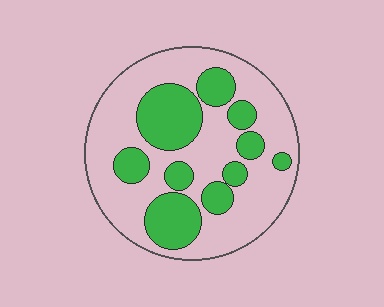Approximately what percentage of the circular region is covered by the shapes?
Approximately 35%.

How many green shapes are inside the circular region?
10.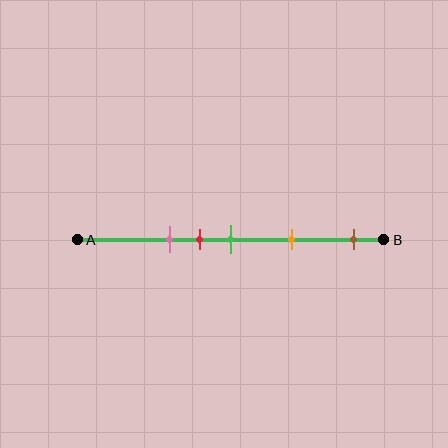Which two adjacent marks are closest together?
The red and green marks are the closest adjacent pair.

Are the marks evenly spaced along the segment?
No, the marks are not evenly spaced.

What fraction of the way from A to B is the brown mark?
The brown mark is approximately 90% (0.9) of the way from A to B.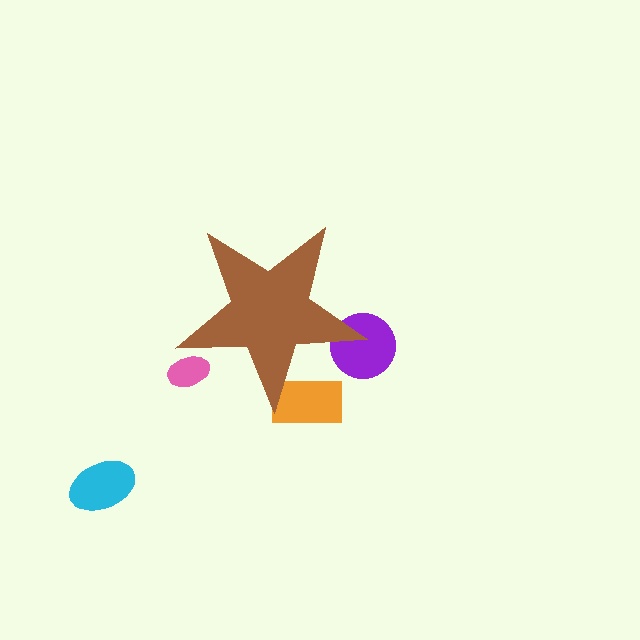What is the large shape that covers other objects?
A brown star.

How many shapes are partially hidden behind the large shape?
3 shapes are partially hidden.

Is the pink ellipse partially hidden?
Yes, the pink ellipse is partially hidden behind the brown star.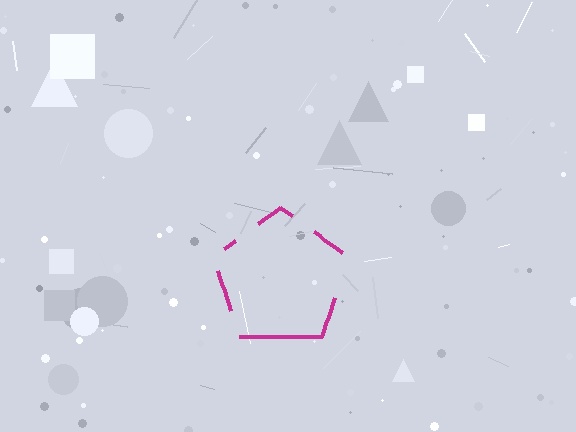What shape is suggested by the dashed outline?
The dashed outline suggests a pentagon.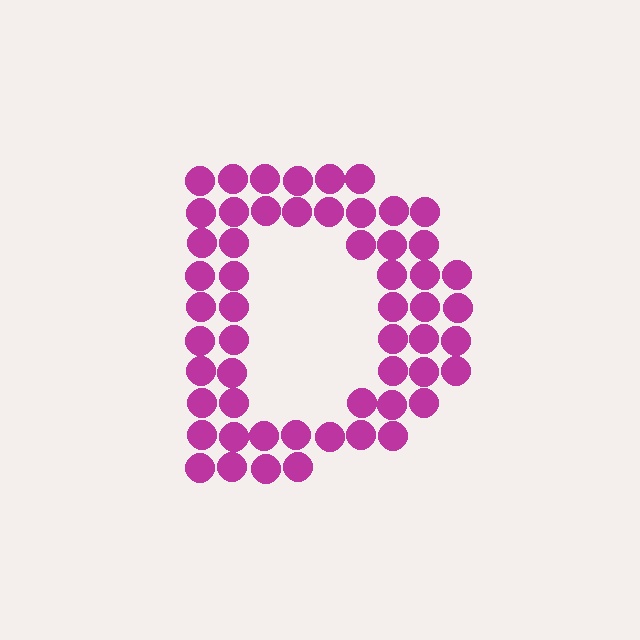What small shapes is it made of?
It is made of small circles.